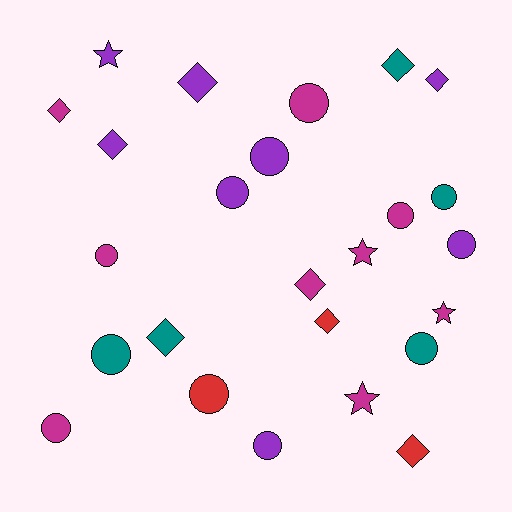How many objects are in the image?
There are 25 objects.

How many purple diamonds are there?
There are 3 purple diamonds.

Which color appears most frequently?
Magenta, with 9 objects.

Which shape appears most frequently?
Circle, with 12 objects.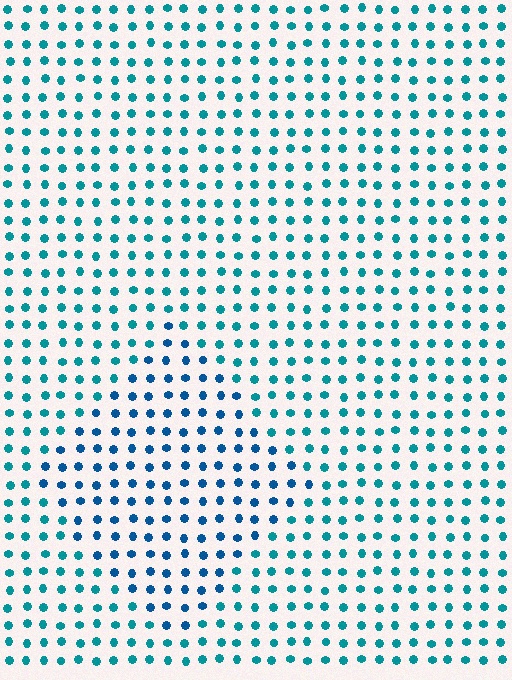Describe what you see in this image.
The image is filled with small teal elements in a uniform arrangement. A diamond-shaped region is visible where the elements are tinted to a slightly different hue, forming a subtle color boundary.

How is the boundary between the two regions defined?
The boundary is defined purely by a slight shift in hue (about 25 degrees). Spacing, size, and orientation are identical on both sides.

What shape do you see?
I see a diamond.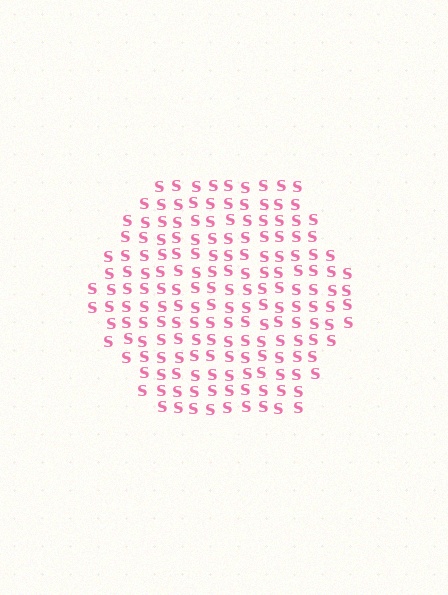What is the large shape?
The large shape is a hexagon.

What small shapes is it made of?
It is made of small letter S's.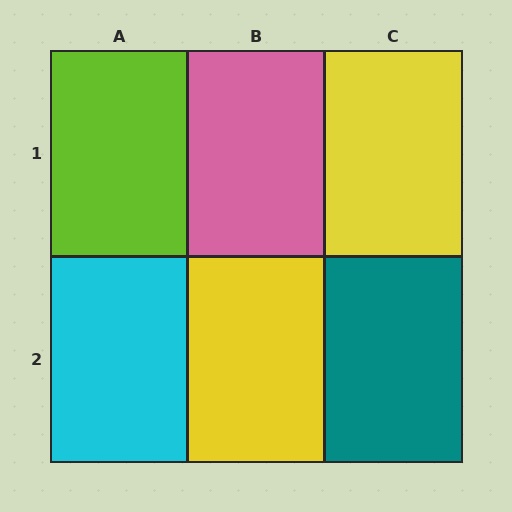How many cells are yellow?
2 cells are yellow.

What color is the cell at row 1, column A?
Lime.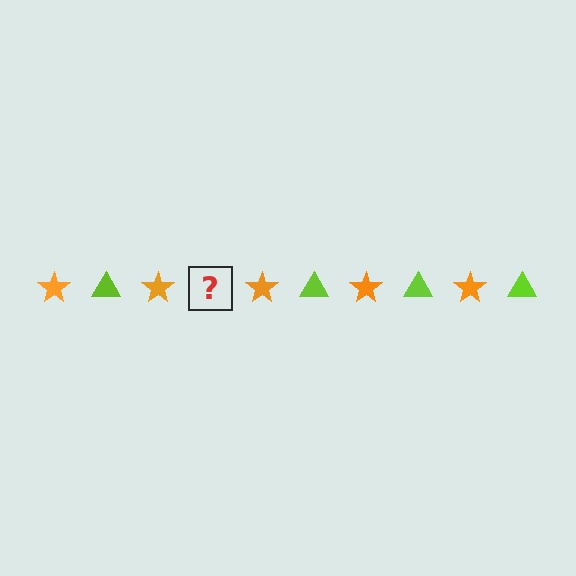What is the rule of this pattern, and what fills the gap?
The rule is that the pattern alternates between orange star and lime triangle. The gap should be filled with a lime triangle.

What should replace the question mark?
The question mark should be replaced with a lime triangle.